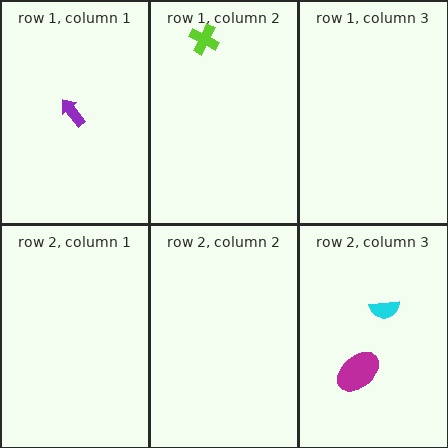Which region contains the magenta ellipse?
The row 2, column 3 region.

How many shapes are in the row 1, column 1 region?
1.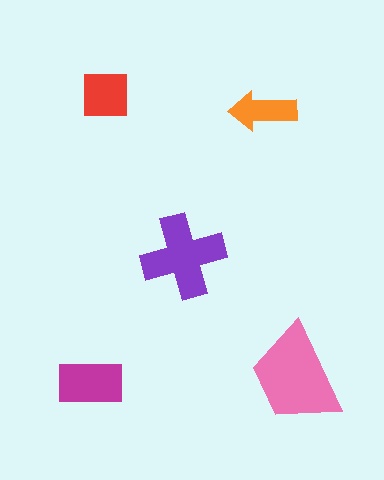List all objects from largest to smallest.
The pink trapezoid, the purple cross, the magenta rectangle, the red square, the orange arrow.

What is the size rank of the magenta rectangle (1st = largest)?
3rd.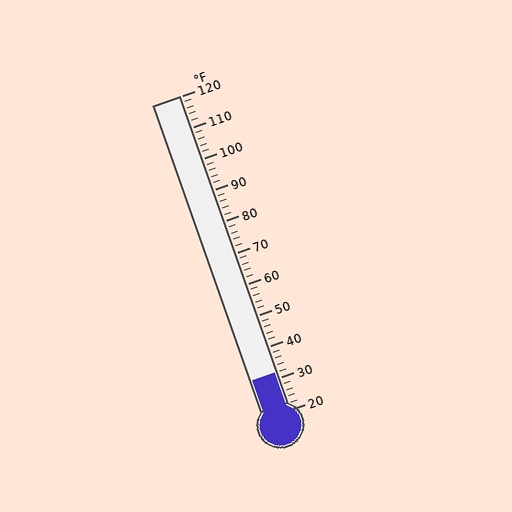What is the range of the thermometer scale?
The thermometer scale ranges from 20°F to 120°F.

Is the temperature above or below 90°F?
The temperature is below 90°F.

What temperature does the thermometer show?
The thermometer shows approximately 32°F.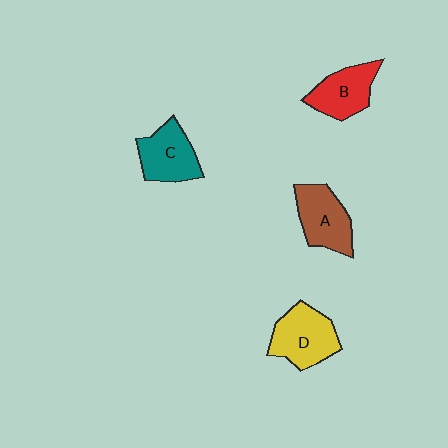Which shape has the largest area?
Shape D (yellow).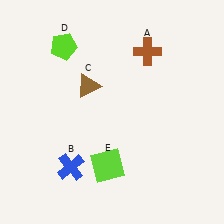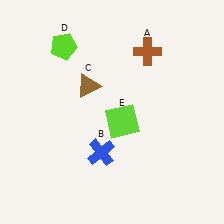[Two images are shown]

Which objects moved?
The objects that moved are: the blue cross (B), the lime square (E).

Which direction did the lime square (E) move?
The lime square (E) moved up.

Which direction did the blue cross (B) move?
The blue cross (B) moved right.